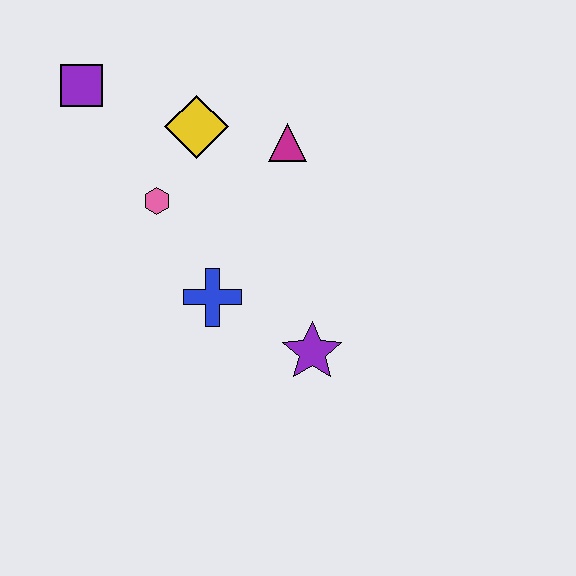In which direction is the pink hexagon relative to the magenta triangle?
The pink hexagon is to the left of the magenta triangle.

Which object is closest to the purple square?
The yellow diamond is closest to the purple square.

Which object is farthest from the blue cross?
The purple square is farthest from the blue cross.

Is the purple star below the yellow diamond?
Yes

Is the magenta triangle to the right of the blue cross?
Yes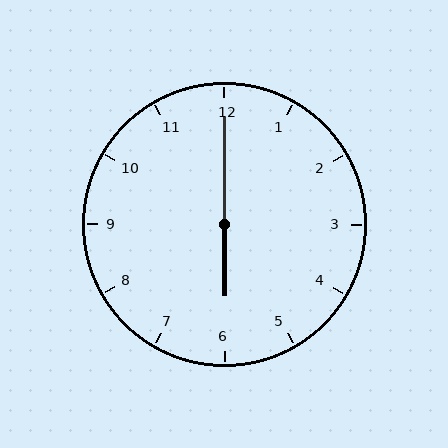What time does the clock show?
6:00.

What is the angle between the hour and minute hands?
Approximately 180 degrees.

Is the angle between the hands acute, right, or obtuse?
It is obtuse.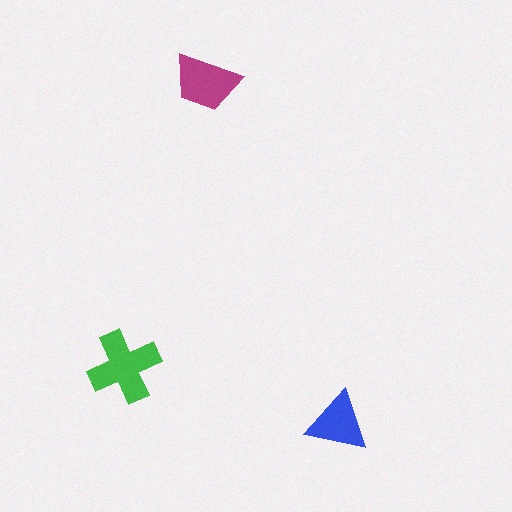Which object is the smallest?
The blue triangle.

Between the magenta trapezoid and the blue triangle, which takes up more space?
The magenta trapezoid.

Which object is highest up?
The magenta trapezoid is topmost.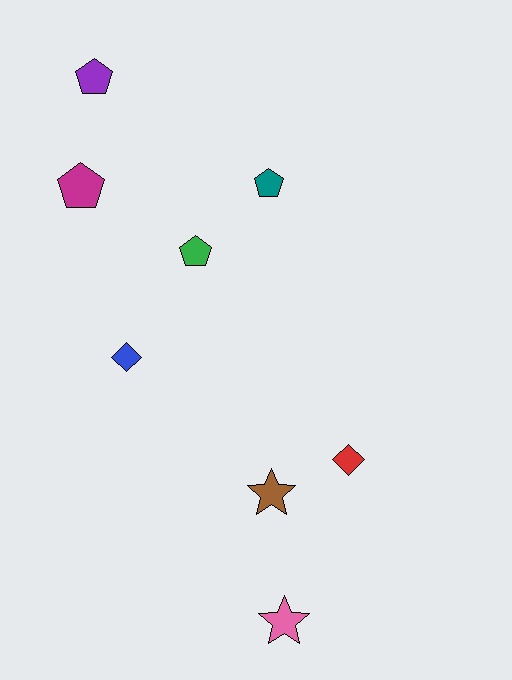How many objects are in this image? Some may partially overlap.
There are 8 objects.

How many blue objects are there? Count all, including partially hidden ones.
There is 1 blue object.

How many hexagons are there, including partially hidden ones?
There are no hexagons.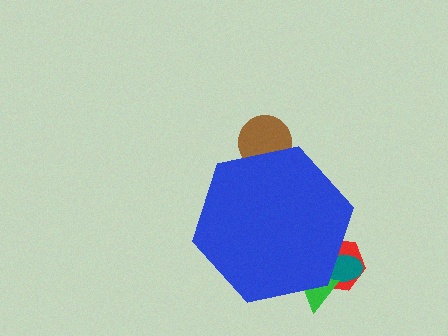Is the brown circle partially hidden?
Yes, the brown circle is partially hidden behind the blue hexagon.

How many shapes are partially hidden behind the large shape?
4 shapes are partially hidden.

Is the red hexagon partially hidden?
Yes, the red hexagon is partially hidden behind the blue hexagon.